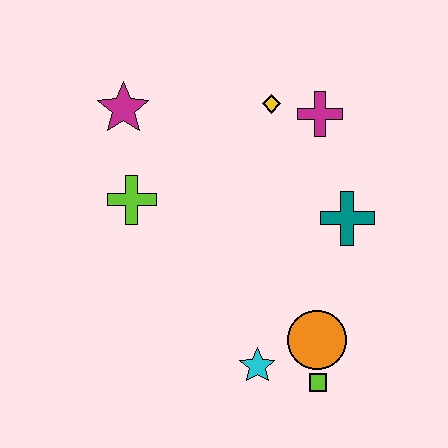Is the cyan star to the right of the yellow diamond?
No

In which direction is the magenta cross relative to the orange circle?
The magenta cross is above the orange circle.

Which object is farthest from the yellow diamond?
The lime square is farthest from the yellow diamond.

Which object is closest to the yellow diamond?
The magenta cross is closest to the yellow diamond.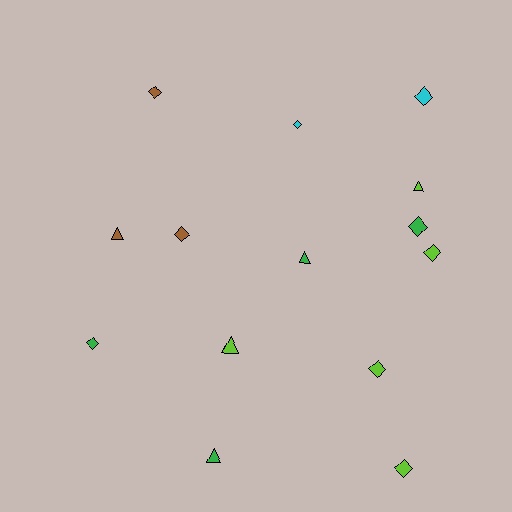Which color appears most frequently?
Lime, with 5 objects.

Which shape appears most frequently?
Diamond, with 9 objects.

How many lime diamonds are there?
There are 3 lime diamonds.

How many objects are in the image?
There are 14 objects.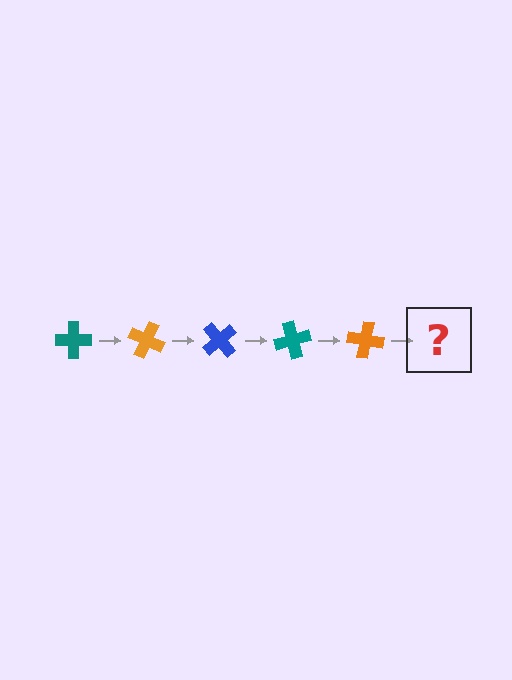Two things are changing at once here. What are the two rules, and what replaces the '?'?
The two rules are that it rotates 25 degrees each step and the color cycles through teal, orange, and blue. The '?' should be a blue cross, rotated 125 degrees from the start.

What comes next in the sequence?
The next element should be a blue cross, rotated 125 degrees from the start.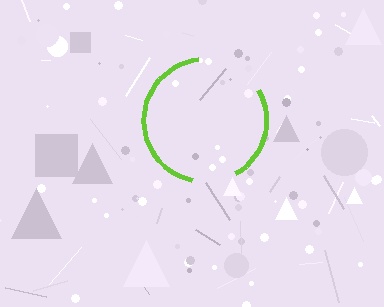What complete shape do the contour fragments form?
The contour fragments form a circle.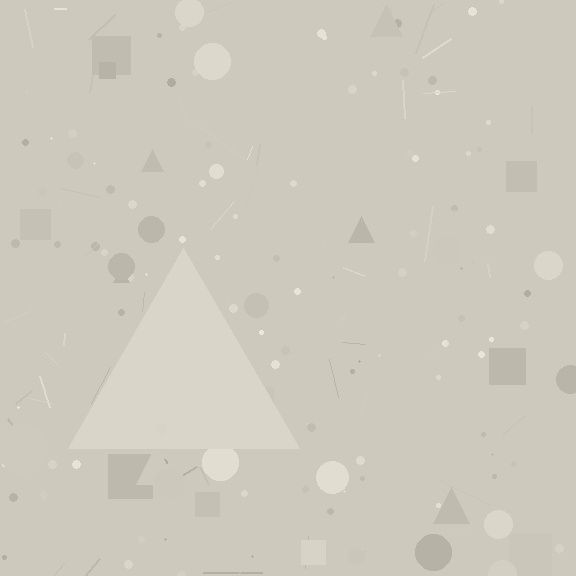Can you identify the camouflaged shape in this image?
The camouflaged shape is a triangle.